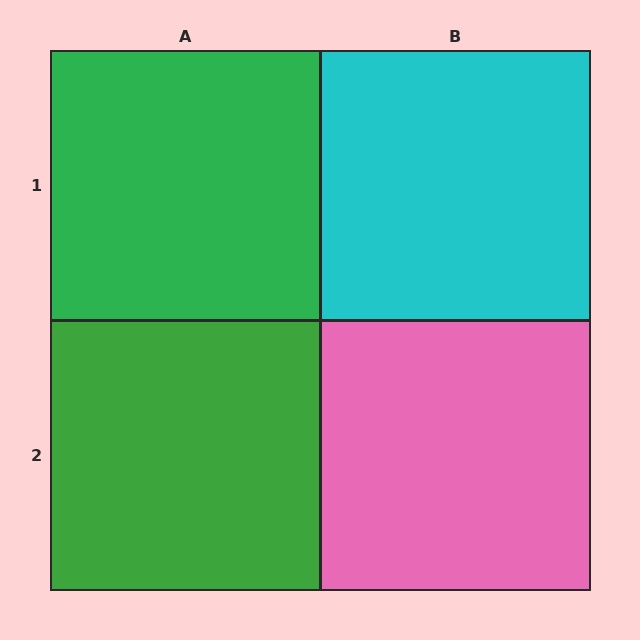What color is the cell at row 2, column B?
Pink.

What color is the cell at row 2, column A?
Green.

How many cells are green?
2 cells are green.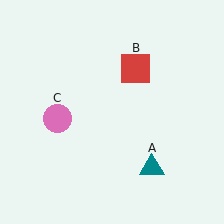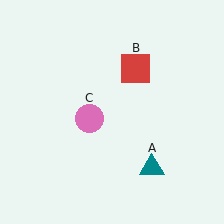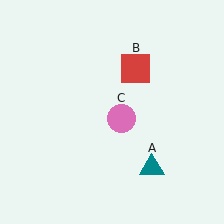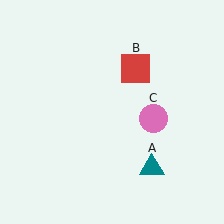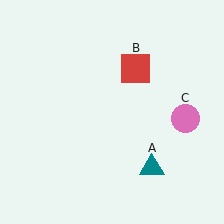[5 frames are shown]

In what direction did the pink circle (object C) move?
The pink circle (object C) moved right.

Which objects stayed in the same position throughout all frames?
Teal triangle (object A) and red square (object B) remained stationary.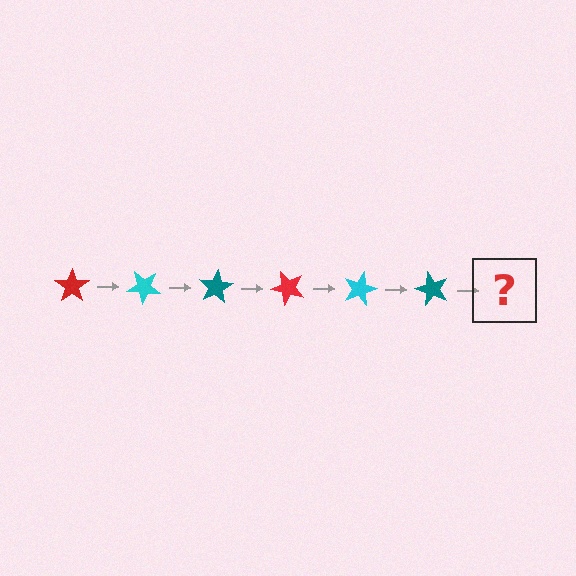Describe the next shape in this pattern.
It should be a red star, rotated 240 degrees from the start.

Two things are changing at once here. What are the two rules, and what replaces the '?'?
The two rules are that it rotates 40 degrees each step and the color cycles through red, cyan, and teal. The '?' should be a red star, rotated 240 degrees from the start.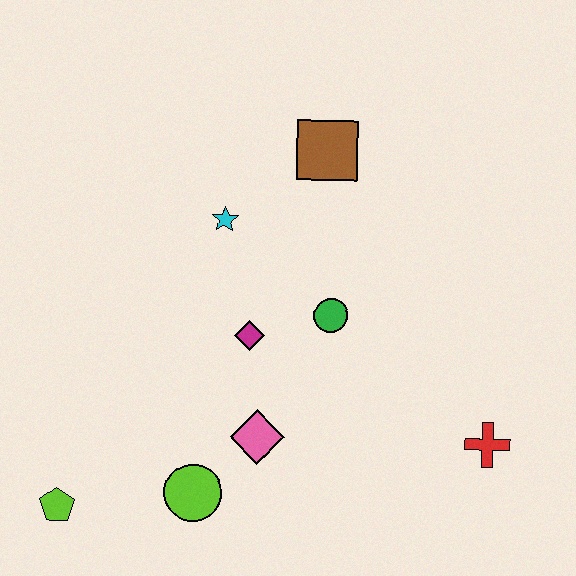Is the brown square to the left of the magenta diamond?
No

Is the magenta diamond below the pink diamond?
No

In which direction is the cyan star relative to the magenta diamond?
The cyan star is above the magenta diamond.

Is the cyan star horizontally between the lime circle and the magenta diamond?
Yes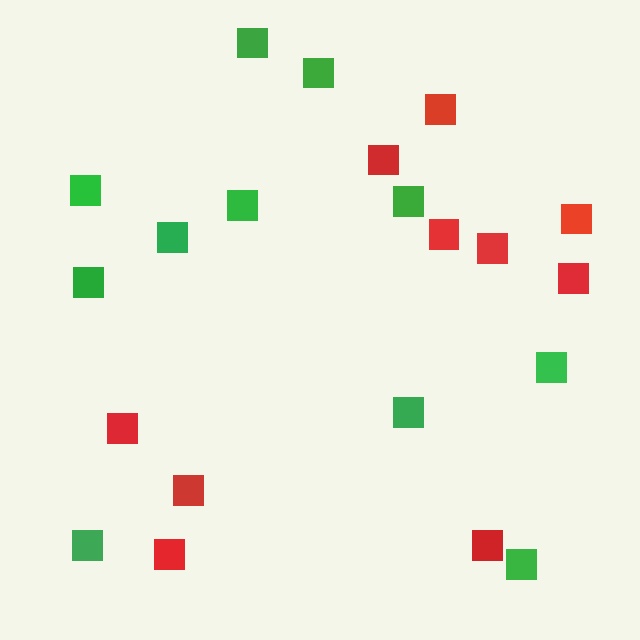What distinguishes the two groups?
There are 2 groups: one group of red squares (10) and one group of green squares (11).